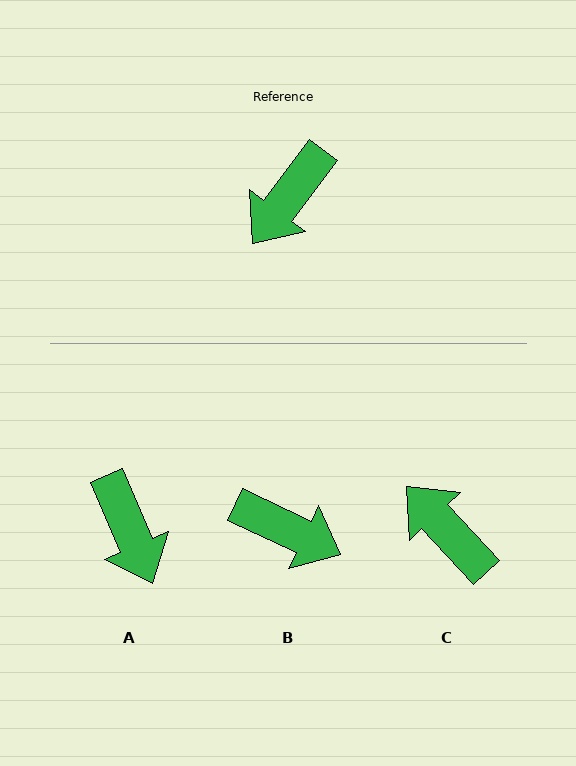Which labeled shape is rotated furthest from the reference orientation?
B, about 102 degrees away.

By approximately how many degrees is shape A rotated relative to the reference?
Approximately 60 degrees counter-clockwise.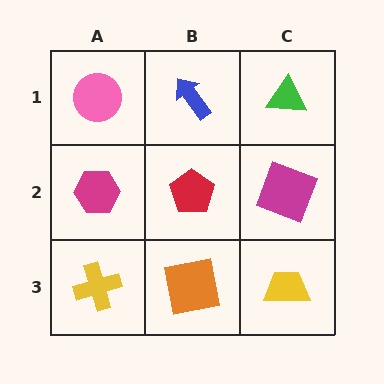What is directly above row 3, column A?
A magenta hexagon.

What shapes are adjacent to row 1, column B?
A red pentagon (row 2, column B), a pink circle (row 1, column A), a green triangle (row 1, column C).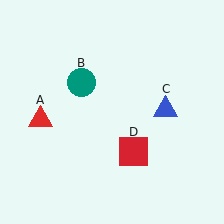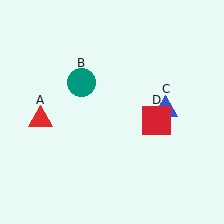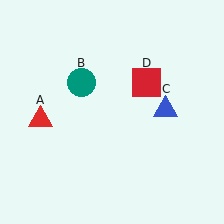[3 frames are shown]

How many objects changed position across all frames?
1 object changed position: red square (object D).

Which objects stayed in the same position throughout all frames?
Red triangle (object A) and teal circle (object B) and blue triangle (object C) remained stationary.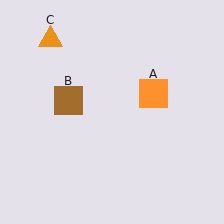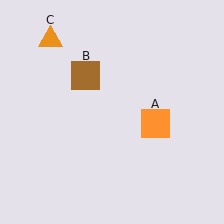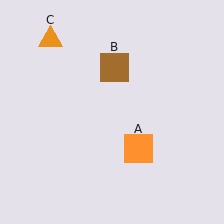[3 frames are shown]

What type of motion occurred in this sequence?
The orange square (object A), brown square (object B) rotated clockwise around the center of the scene.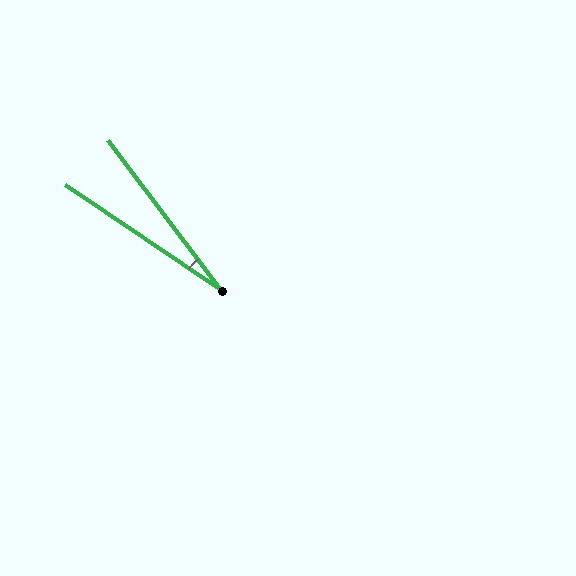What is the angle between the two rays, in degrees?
Approximately 19 degrees.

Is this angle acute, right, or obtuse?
It is acute.